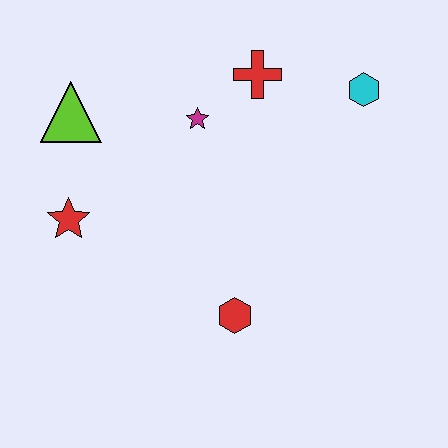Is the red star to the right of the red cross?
No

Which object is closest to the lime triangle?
The red star is closest to the lime triangle.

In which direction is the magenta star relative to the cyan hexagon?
The magenta star is to the left of the cyan hexagon.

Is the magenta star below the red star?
No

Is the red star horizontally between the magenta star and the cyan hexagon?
No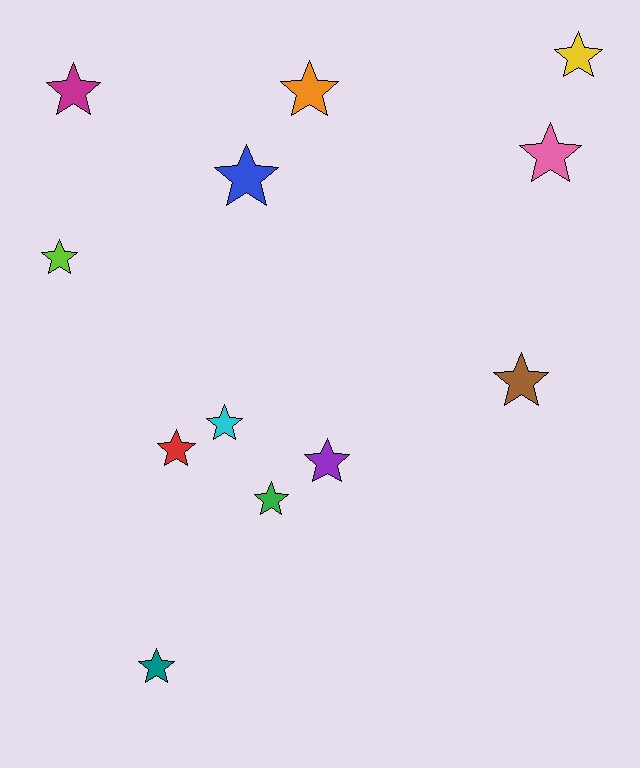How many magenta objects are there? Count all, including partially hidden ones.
There is 1 magenta object.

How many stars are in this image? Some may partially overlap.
There are 12 stars.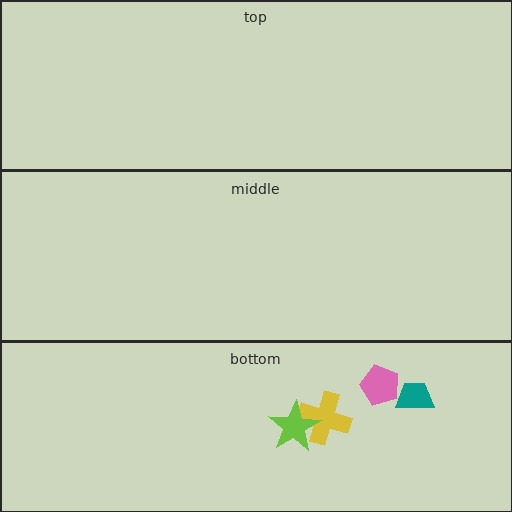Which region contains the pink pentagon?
The bottom region.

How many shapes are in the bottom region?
4.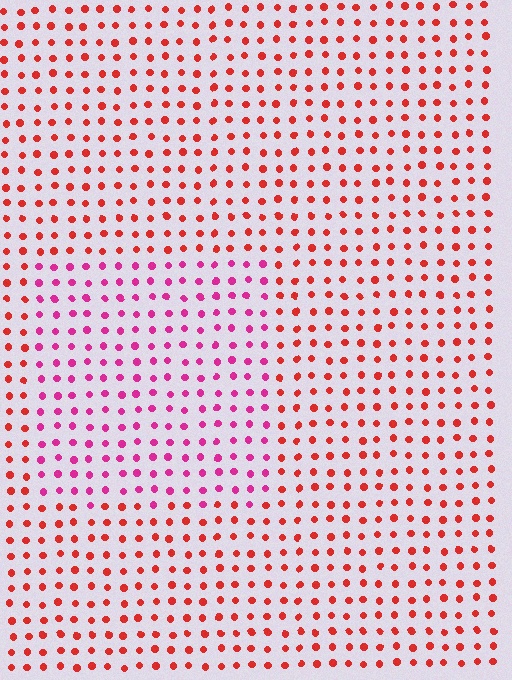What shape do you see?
I see a rectangle.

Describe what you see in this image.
The image is filled with small red elements in a uniform arrangement. A rectangle-shaped region is visible where the elements are tinted to a slightly different hue, forming a subtle color boundary.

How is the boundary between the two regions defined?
The boundary is defined purely by a slight shift in hue (about 38 degrees). Spacing, size, and orientation are identical on both sides.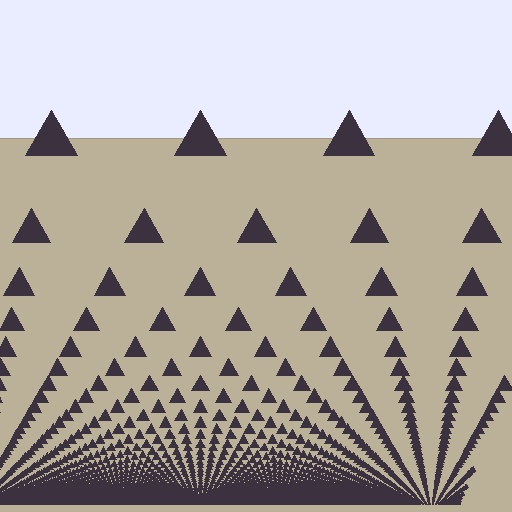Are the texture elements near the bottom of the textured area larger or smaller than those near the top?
Smaller. The gradient is inverted — elements near the bottom are smaller and denser.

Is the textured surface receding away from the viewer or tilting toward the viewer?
The surface appears to tilt toward the viewer. Texture elements get larger and sparser toward the top.